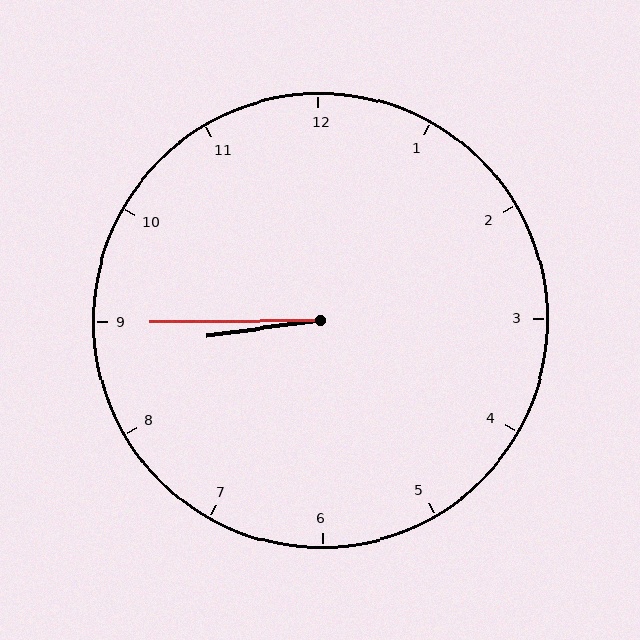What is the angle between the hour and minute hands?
Approximately 8 degrees.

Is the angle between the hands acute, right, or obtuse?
It is acute.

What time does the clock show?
8:45.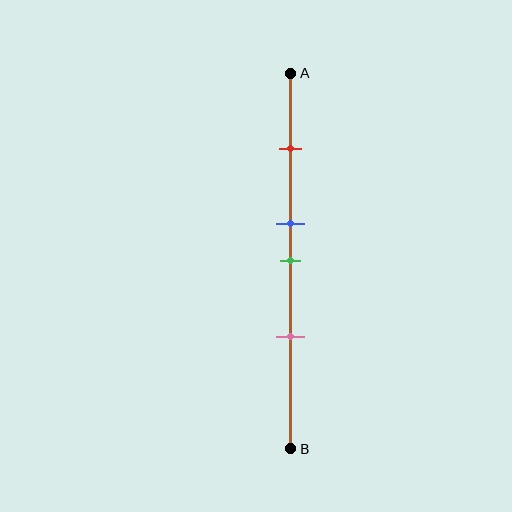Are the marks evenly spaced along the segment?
No, the marks are not evenly spaced.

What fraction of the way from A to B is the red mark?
The red mark is approximately 20% (0.2) of the way from A to B.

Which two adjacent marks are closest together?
The blue and green marks are the closest adjacent pair.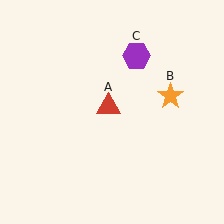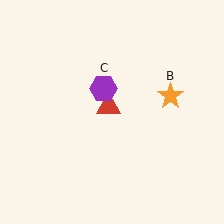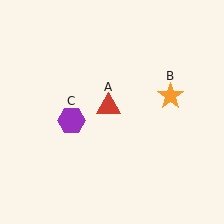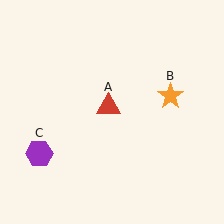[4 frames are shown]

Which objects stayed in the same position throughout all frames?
Red triangle (object A) and orange star (object B) remained stationary.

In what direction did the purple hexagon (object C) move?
The purple hexagon (object C) moved down and to the left.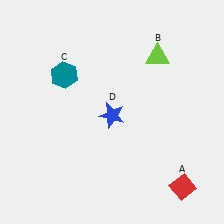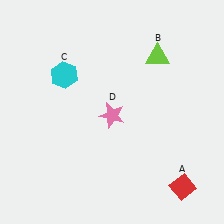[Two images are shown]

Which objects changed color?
C changed from teal to cyan. D changed from blue to pink.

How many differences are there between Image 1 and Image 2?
There are 2 differences between the two images.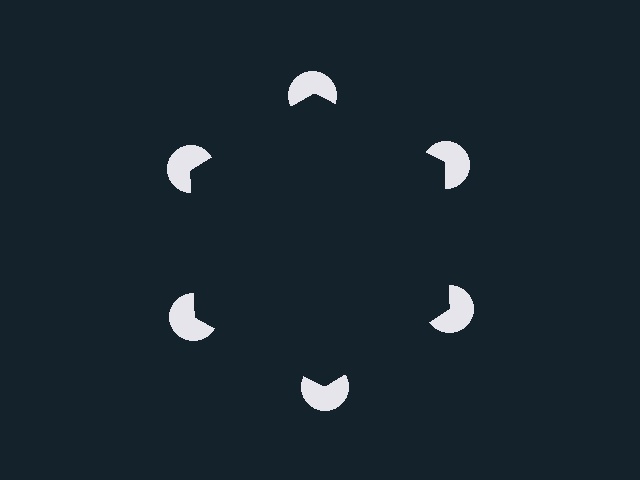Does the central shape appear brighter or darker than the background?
It typically appears slightly darker than the background, even though no actual brightness change is drawn.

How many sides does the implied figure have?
6 sides.